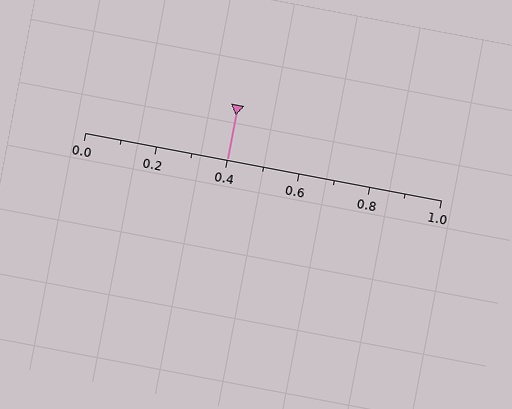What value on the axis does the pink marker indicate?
The marker indicates approximately 0.4.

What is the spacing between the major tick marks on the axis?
The major ticks are spaced 0.2 apart.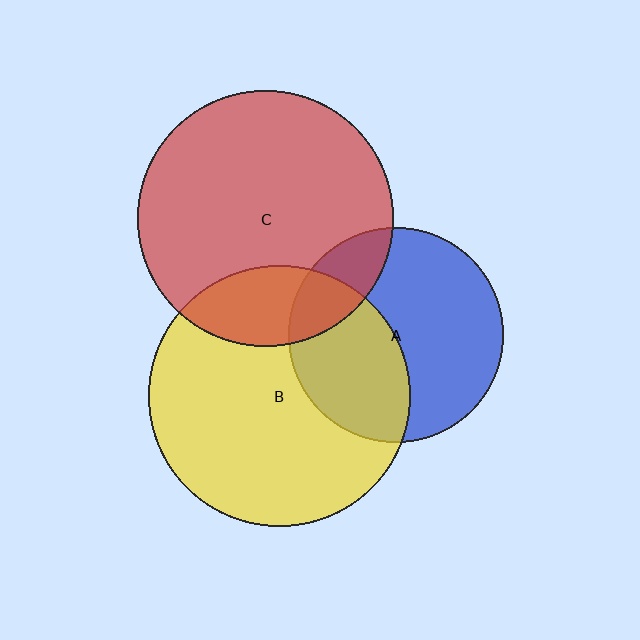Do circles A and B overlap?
Yes.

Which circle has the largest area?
Circle B (yellow).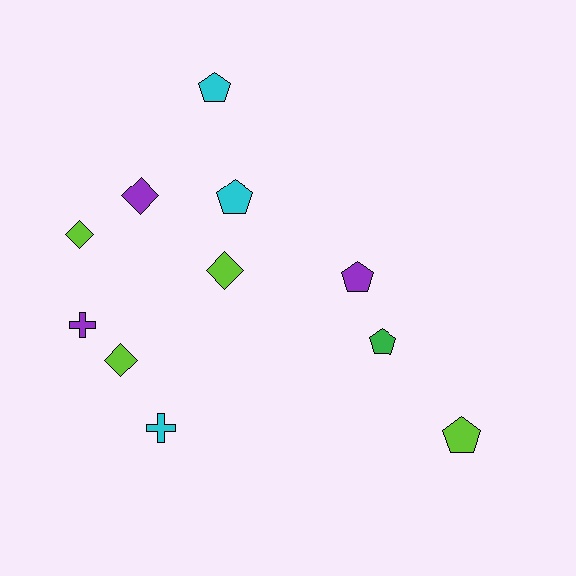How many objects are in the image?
There are 11 objects.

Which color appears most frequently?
Lime, with 4 objects.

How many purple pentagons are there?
There is 1 purple pentagon.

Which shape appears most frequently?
Pentagon, with 5 objects.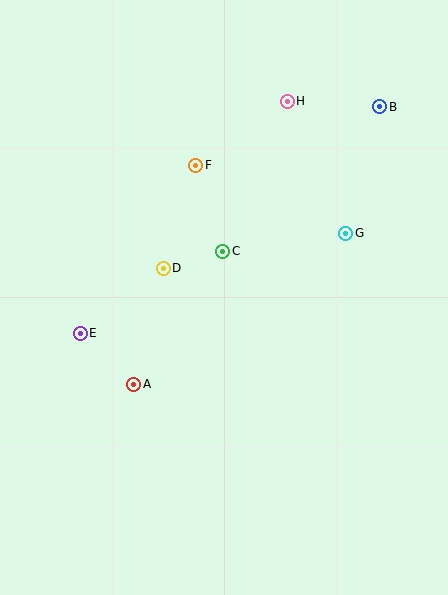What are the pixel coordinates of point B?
Point B is at (380, 107).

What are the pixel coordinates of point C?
Point C is at (223, 251).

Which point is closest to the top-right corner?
Point B is closest to the top-right corner.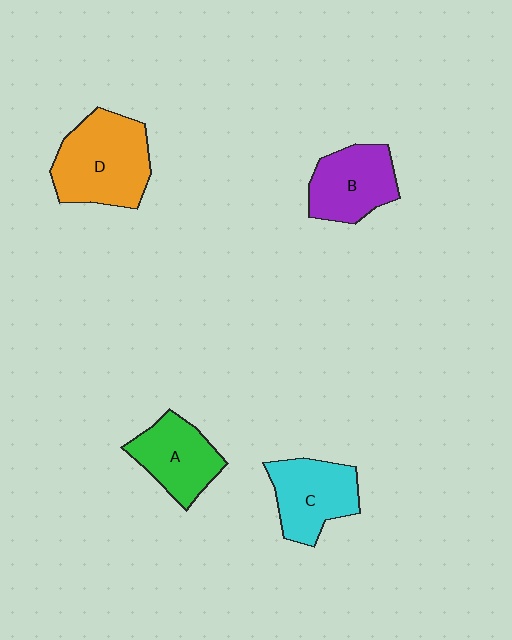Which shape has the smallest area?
Shape A (green).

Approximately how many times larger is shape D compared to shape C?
Approximately 1.3 times.